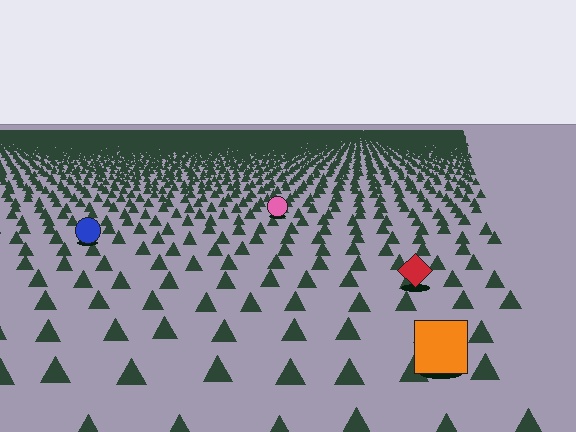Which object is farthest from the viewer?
The pink circle is farthest from the viewer. It appears smaller and the ground texture around it is denser.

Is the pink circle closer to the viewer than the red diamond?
No. The red diamond is closer — you can tell from the texture gradient: the ground texture is coarser near it.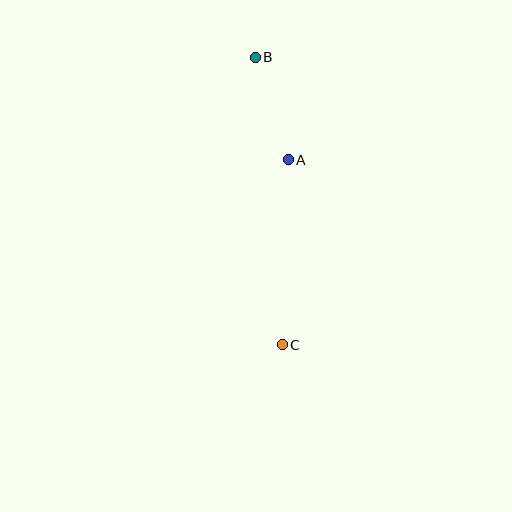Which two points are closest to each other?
Points A and B are closest to each other.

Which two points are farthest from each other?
Points B and C are farthest from each other.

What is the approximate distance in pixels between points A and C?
The distance between A and C is approximately 185 pixels.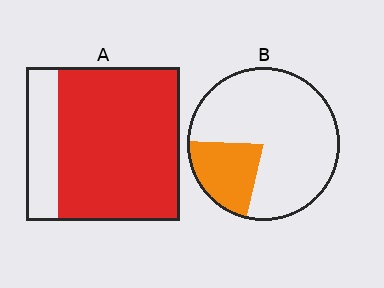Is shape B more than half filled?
No.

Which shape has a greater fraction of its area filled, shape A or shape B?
Shape A.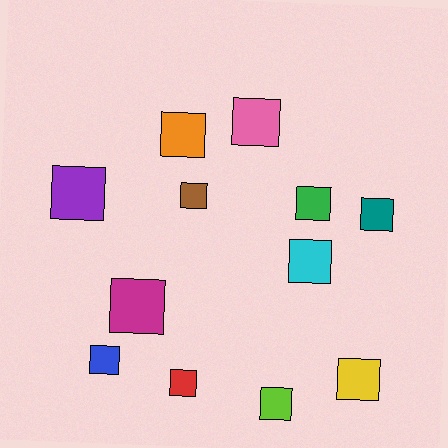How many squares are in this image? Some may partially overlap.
There are 12 squares.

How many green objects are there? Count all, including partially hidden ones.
There is 1 green object.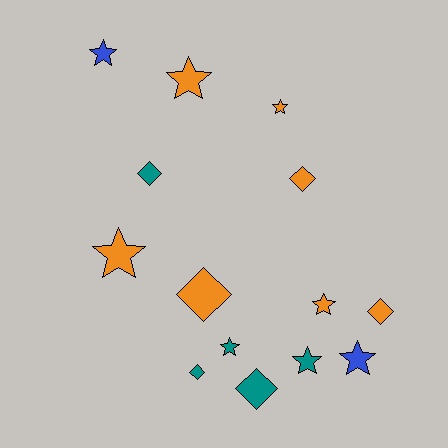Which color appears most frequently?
Orange, with 7 objects.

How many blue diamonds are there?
There are no blue diamonds.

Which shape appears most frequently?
Star, with 8 objects.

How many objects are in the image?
There are 14 objects.